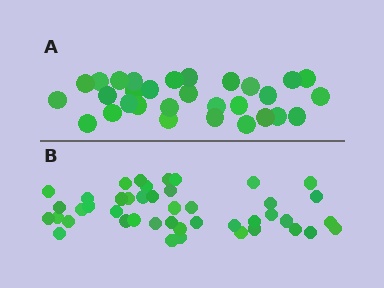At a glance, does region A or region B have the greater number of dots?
Region B (the bottom region) has more dots.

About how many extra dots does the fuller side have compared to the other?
Region B has approximately 15 more dots than region A.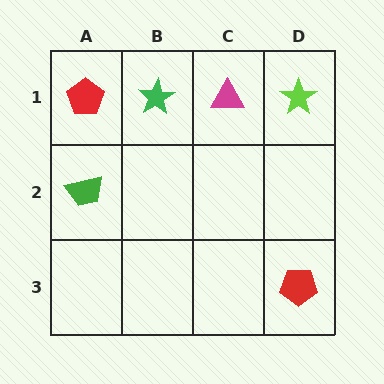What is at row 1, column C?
A magenta triangle.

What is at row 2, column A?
A green trapezoid.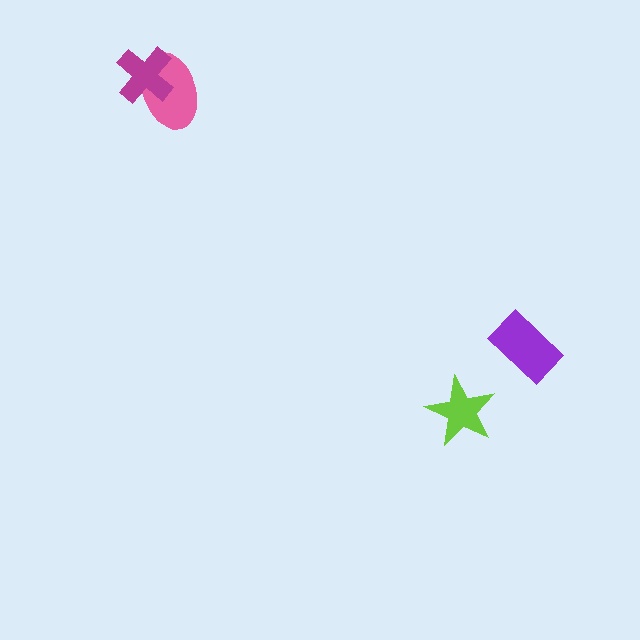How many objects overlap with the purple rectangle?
0 objects overlap with the purple rectangle.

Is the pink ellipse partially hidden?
Yes, it is partially covered by another shape.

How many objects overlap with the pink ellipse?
1 object overlaps with the pink ellipse.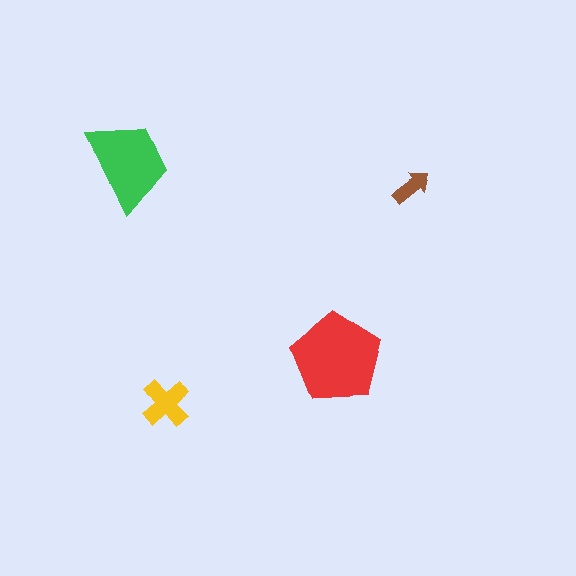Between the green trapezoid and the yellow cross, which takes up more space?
The green trapezoid.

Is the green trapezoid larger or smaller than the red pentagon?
Smaller.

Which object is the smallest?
The brown arrow.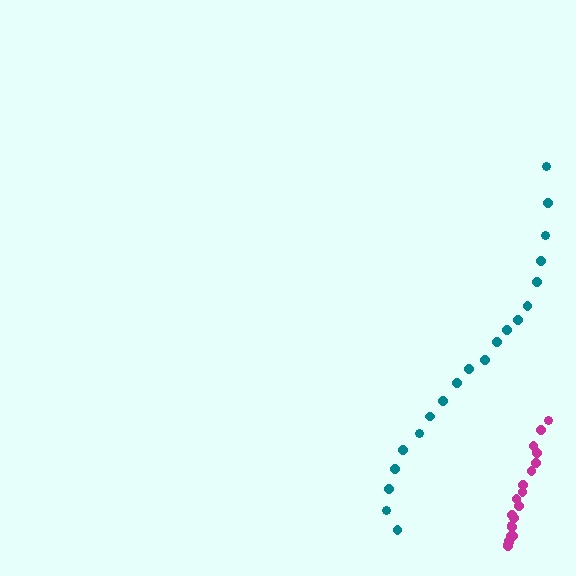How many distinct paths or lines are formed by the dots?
There are 2 distinct paths.